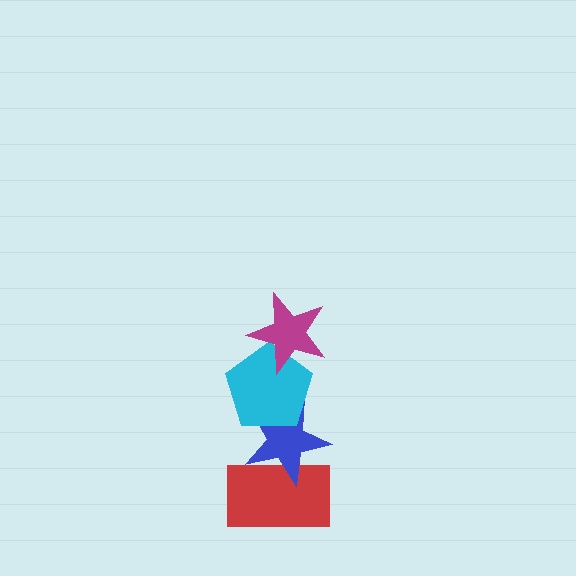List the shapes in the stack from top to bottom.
From top to bottom: the magenta star, the cyan pentagon, the blue star, the red rectangle.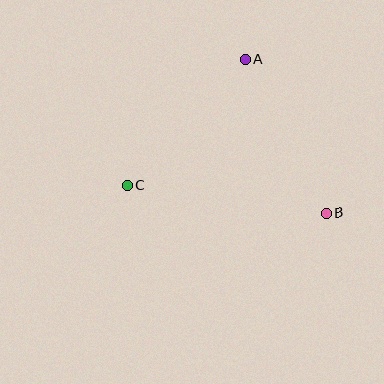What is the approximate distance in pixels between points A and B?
The distance between A and B is approximately 174 pixels.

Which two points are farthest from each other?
Points B and C are farthest from each other.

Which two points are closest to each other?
Points A and C are closest to each other.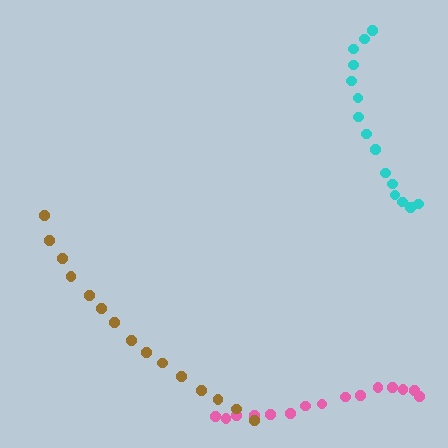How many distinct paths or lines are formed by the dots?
There are 3 distinct paths.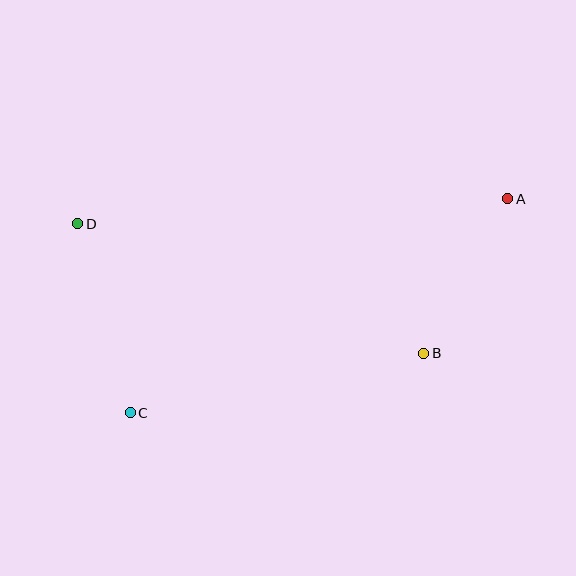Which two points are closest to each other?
Points A and B are closest to each other.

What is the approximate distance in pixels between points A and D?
The distance between A and D is approximately 431 pixels.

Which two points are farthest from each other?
Points A and C are farthest from each other.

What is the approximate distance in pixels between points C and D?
The distance between C and D is approximately 196 pixels.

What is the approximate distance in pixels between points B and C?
The distance between B and C is approximately 299 pixels.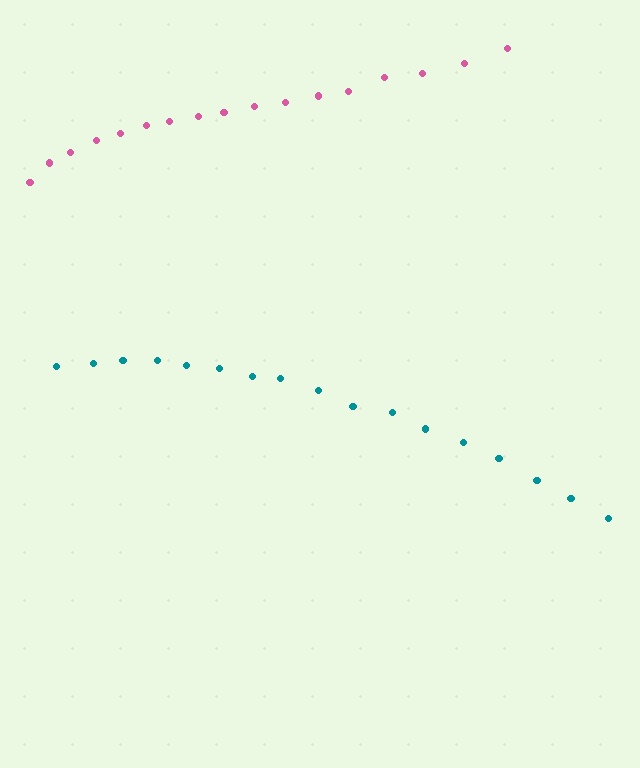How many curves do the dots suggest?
There are 2 distinct paths.